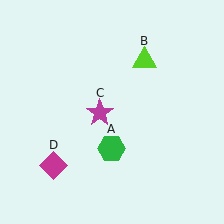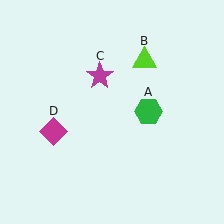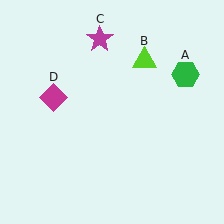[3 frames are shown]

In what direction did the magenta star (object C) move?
The magenta star (object C) moved up.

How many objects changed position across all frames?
3 objects changed position: green hexagon (object A), magenta star (object C), magenta diamond (object D).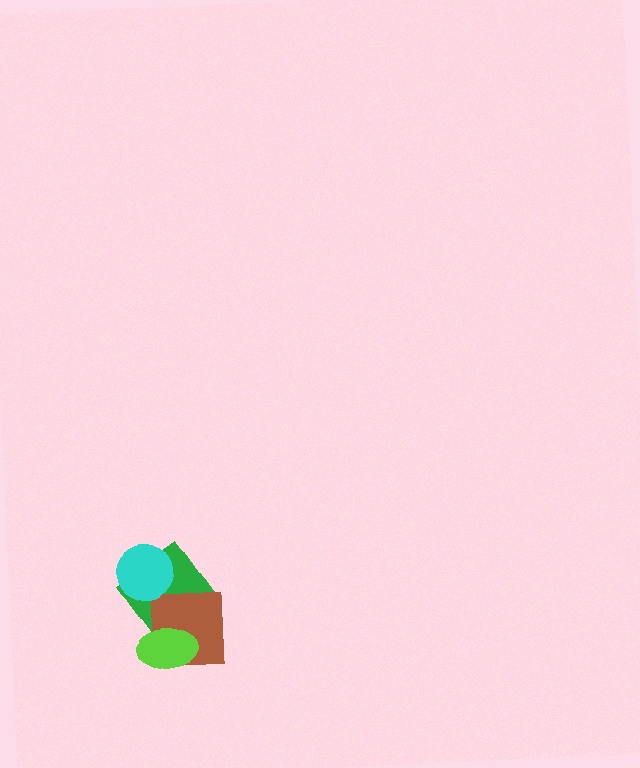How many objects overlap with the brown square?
2 objects overlap with the brown square.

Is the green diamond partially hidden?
Yes, it is partially covered by another shape.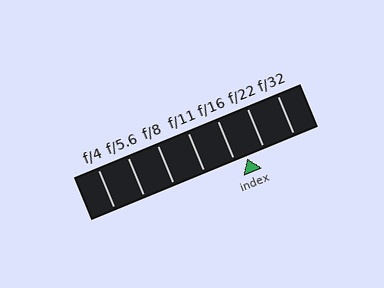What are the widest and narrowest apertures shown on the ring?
The widest aperture shown is f/4 and the narrowest is f/32.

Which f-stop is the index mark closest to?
The index mark is closest to f/16.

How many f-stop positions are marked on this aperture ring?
There are 7 f-stop positions marked.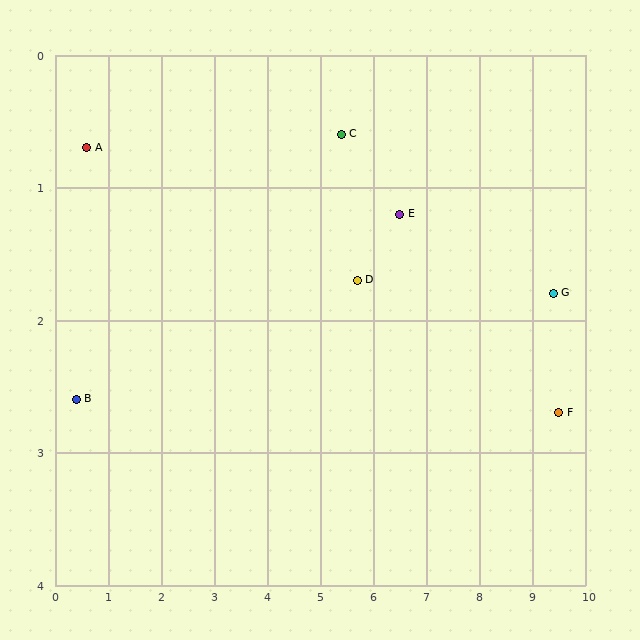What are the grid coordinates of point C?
Point C is at approximately (5.4, 0.6).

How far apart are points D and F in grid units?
Points D and F are about 3.9 grid units apart.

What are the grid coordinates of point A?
Point A is at approximately (0.6, 0.7).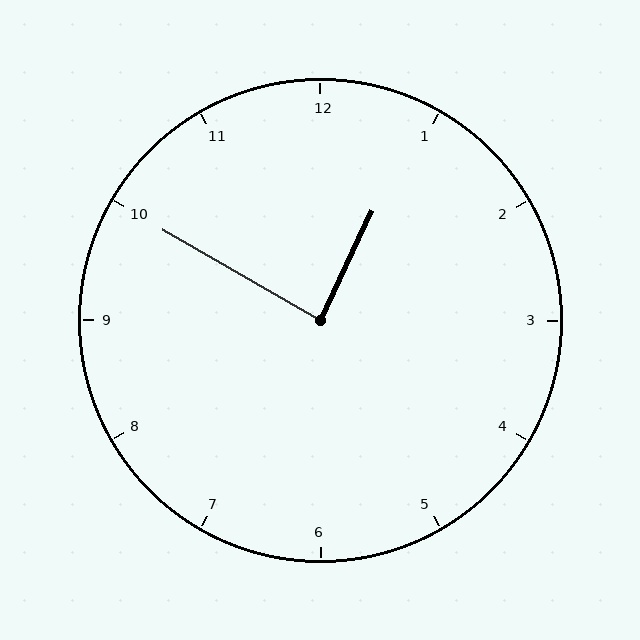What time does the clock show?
12:50.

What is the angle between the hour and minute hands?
Approximately 85 degrees.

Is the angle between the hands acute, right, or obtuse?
It is right.